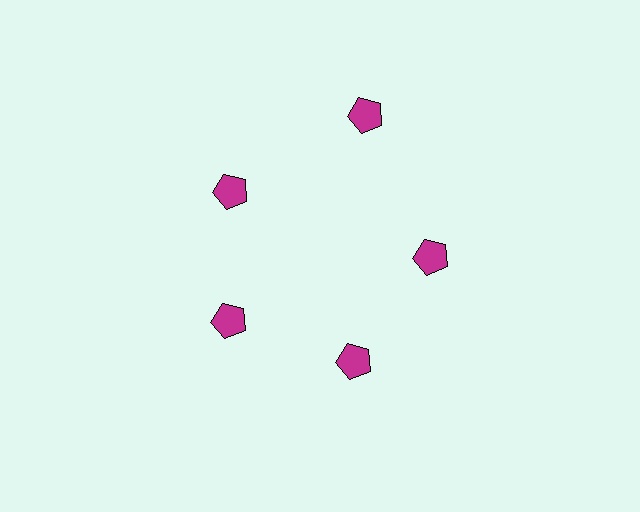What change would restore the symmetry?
The symmetry would be restored by moving it inward, back onto the ring so that all 5 pentagons sit at equal angles and equal distance from the center.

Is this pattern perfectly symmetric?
No. The 5 magenta pentagons are arranged in a ring, but one element near the 1 o'clock position is pushed outward from the center, breaking the 5-fold rotational symmetry.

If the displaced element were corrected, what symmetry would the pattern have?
It would have 5-fold rotational symmetry — the pattern would map onto itself every 72 degrees.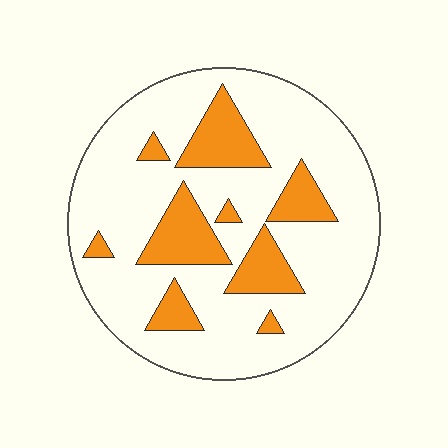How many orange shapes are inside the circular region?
9.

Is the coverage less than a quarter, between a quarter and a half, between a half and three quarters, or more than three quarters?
Less than a quarter.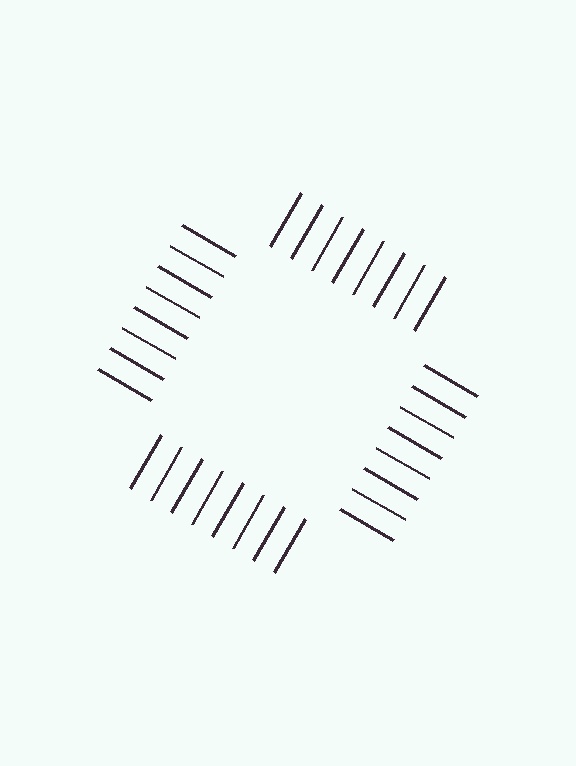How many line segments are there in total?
32 — 8 along each of the 4 edges.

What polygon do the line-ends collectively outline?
An illusory square — the line segments terminate on its edges but no continuous stroke is drawn.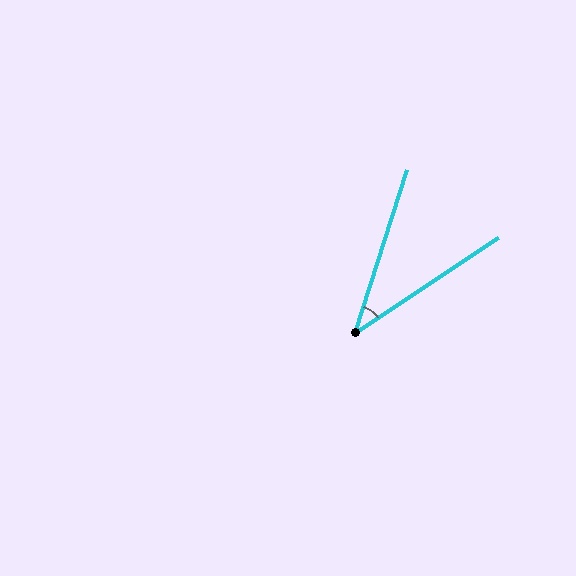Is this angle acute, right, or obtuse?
It is acute.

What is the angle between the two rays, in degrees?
Approximately 39 degrees.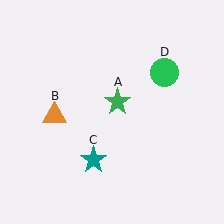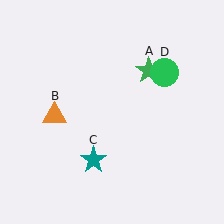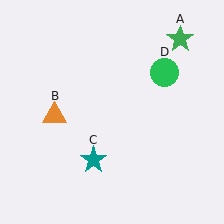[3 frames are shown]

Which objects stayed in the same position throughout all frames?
Orange triangle (object B) and teal star (object C) and green circle (object D) remained stationary.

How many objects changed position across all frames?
1 object changed position: green star (object A).